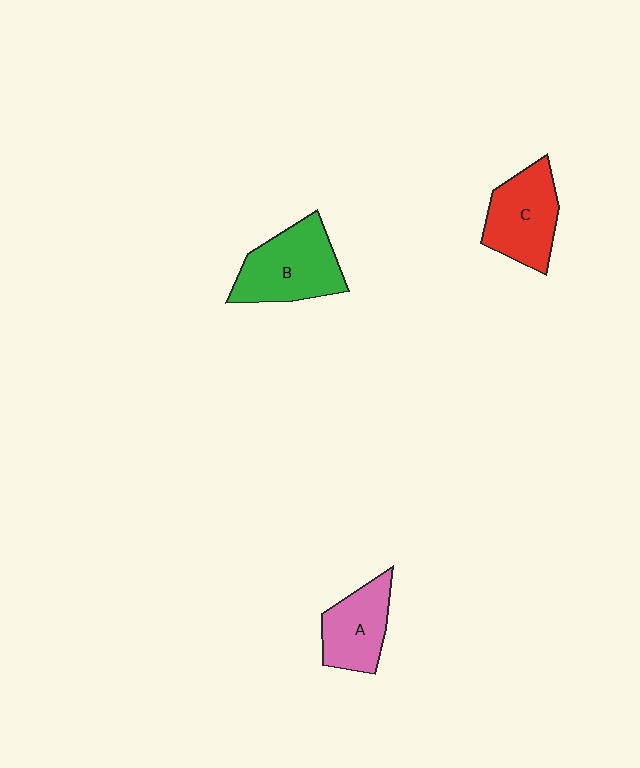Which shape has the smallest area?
Shape A (pink).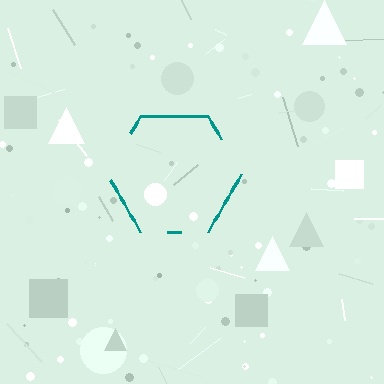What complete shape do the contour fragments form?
The contour fragments form a hexagon.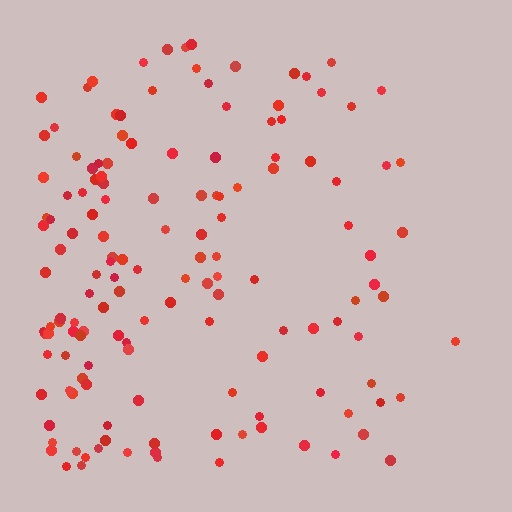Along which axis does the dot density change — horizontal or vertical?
Horizontal.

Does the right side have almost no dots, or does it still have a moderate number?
Still a moderate number, just noticeably fewer than the left.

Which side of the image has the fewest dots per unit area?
The right.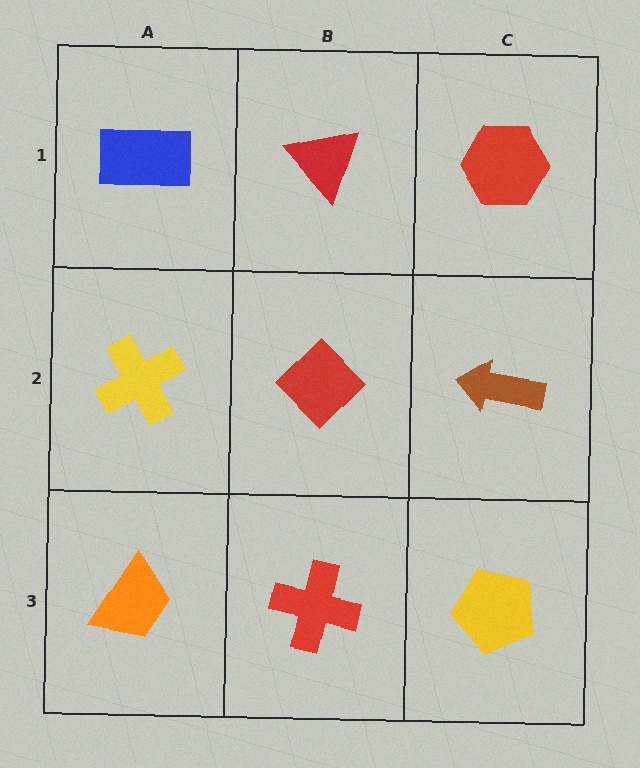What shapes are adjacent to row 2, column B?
A red triangle (row 1, column B), a red cross (row 3, column B), a yellow cross (row 2, column A), a brown arrow (row 2, column C).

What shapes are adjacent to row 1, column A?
A yellow cross (row 2, column A), a red triangle (row 1, column B).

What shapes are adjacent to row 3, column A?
A yellow cross (row 2, column A), a red cross (row 3, column B).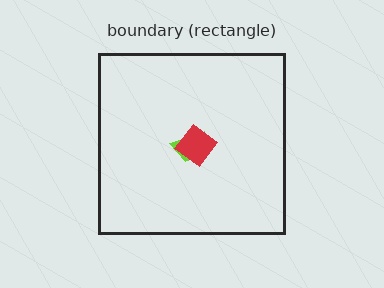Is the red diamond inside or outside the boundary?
Inside.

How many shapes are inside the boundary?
2 inside, 0 outside.